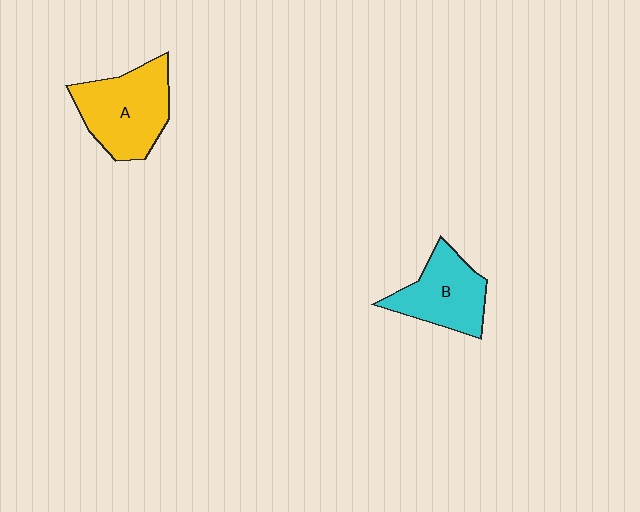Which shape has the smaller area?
Shape B (cyan).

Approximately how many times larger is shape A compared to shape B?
Approximately 1.2 times.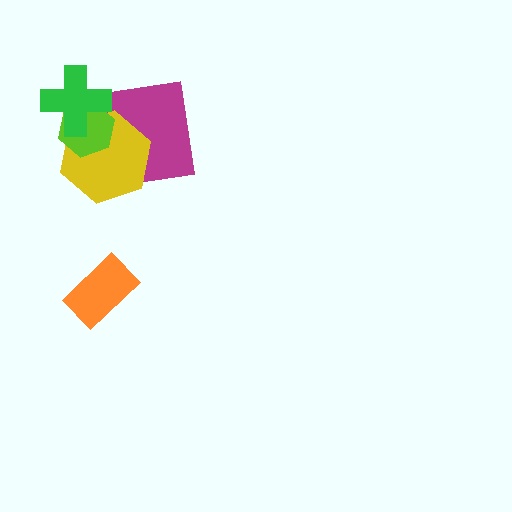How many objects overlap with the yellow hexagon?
3 objects overlap with the yellow hexagon.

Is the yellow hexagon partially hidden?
Yes, it is partially covered by another shape.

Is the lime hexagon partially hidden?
Yes, it is partially covered by another shape.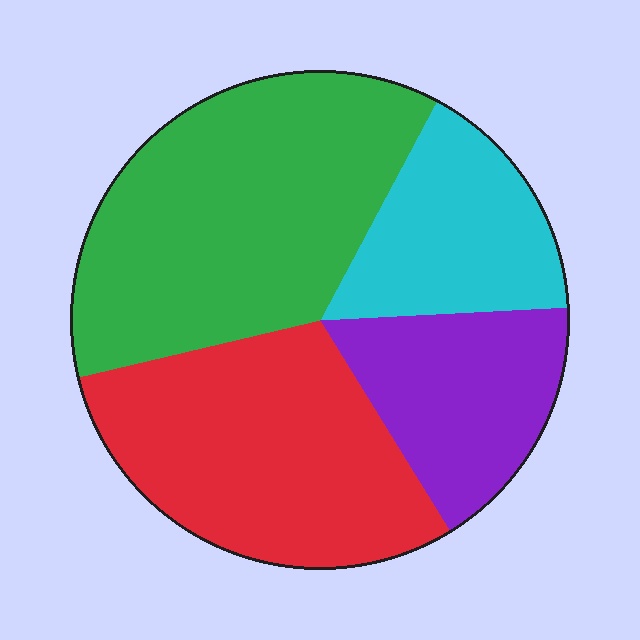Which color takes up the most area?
Green, at roughly 35%.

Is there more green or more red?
Green.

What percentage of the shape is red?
Red takes up about one third (1/3) of the shape.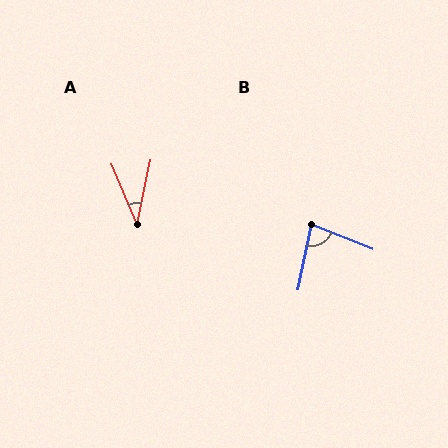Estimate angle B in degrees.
Approximately 80 degrees.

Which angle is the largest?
B, at approximately 80 degrees.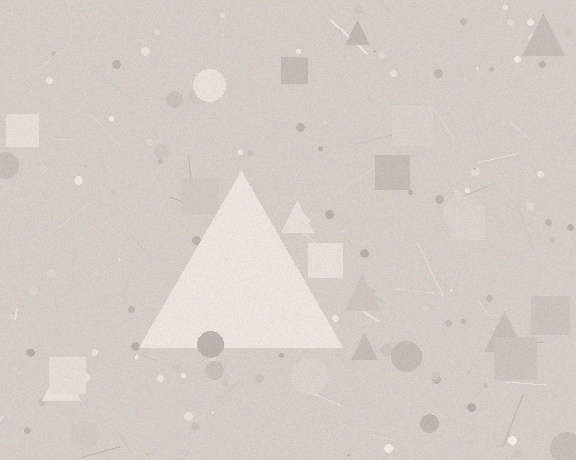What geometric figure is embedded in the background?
A triangle is embedded in the background.